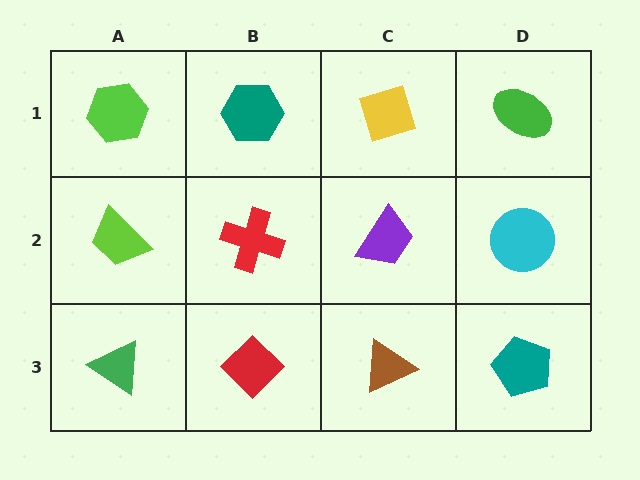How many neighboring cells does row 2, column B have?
4.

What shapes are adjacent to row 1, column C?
A purple trapezoid (row 2, column C), a teal hexagon (row 1, column B), a green ellipse (row 1, column D).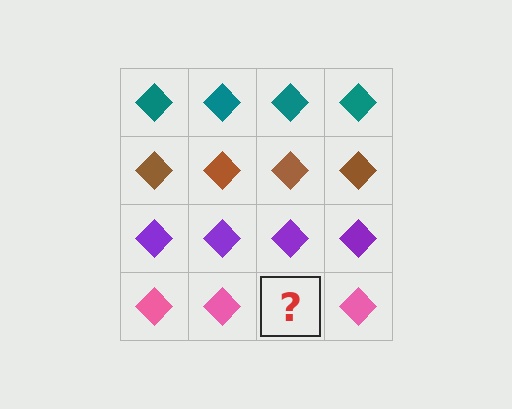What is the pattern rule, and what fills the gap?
The rule is that each row has a consistent color. The gap should be filled with a pink diamond.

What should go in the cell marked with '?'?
The missing cell should contain a pink diamond.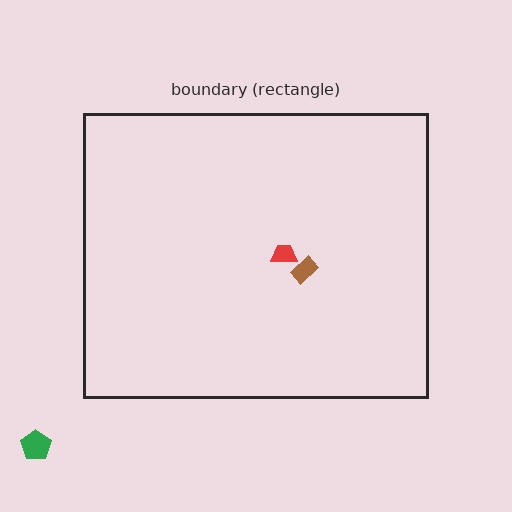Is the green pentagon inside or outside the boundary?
Outside.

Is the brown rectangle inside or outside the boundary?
Inside.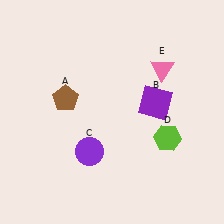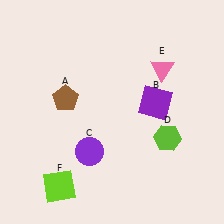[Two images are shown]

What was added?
A lime square (F) was added in Image 2.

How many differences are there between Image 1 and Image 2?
There is 1 difference between the two images.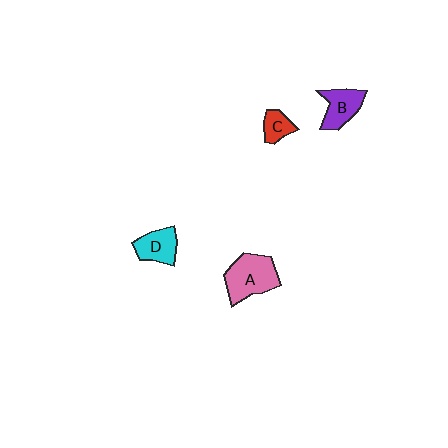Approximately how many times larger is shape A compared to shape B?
Approximately 1.5 times.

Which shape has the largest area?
Shape A (pink).